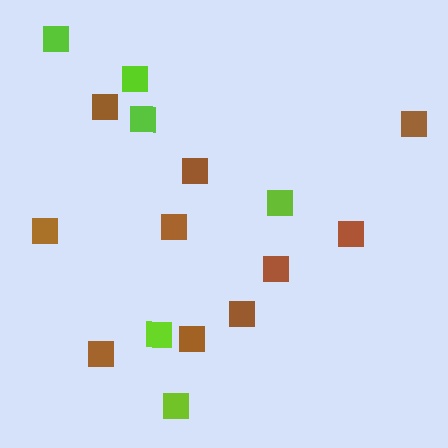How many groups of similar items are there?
There are 2 groups: one group of lime squares (6) and one group of brown squares (10).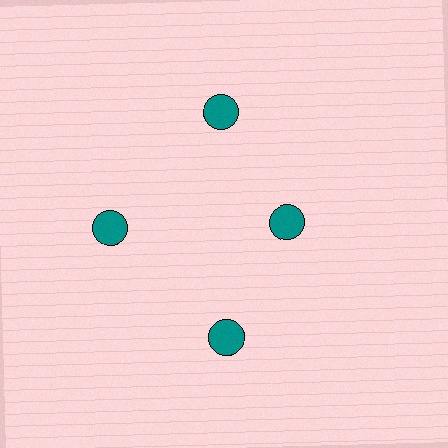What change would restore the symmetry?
The symmetry would be restored by moving it outward, back onto the ring so that all 4 circles sit at equal angles and equal distance from the center.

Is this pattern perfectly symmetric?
No. The 4 teal circles are arranged in a ring, but one element near the 3 o'clock position is pulled inward toward the center, breaking the 4-fold rotational symmetry.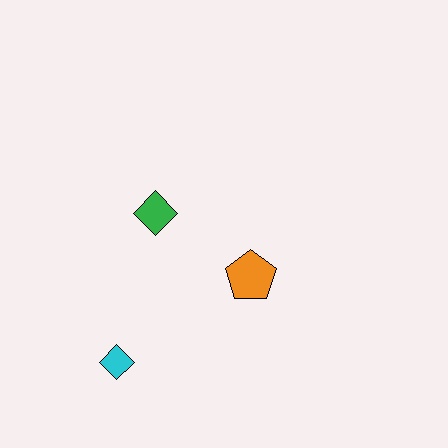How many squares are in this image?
There are no squares.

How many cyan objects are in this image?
There is 1 cyan object.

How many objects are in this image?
There are 3 objects.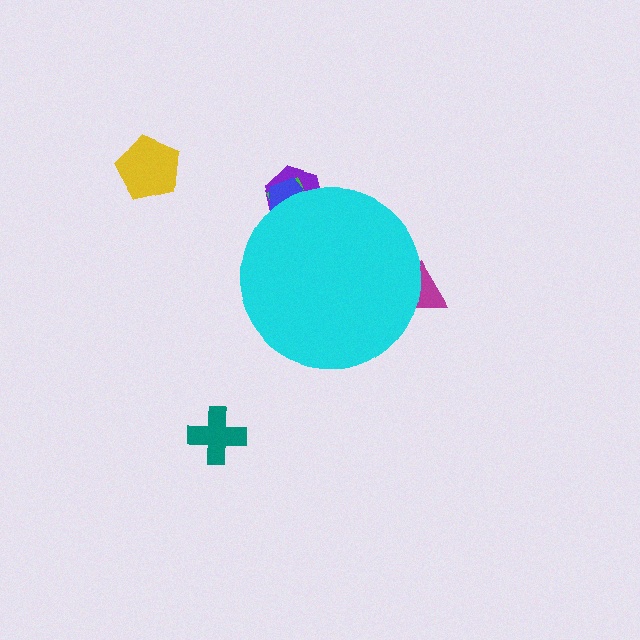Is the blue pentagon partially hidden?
Yes, the blue pentagon is partially hidden behind the cyan circle.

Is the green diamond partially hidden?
Yes, the green diamond is partially hidden behind the cyan circle.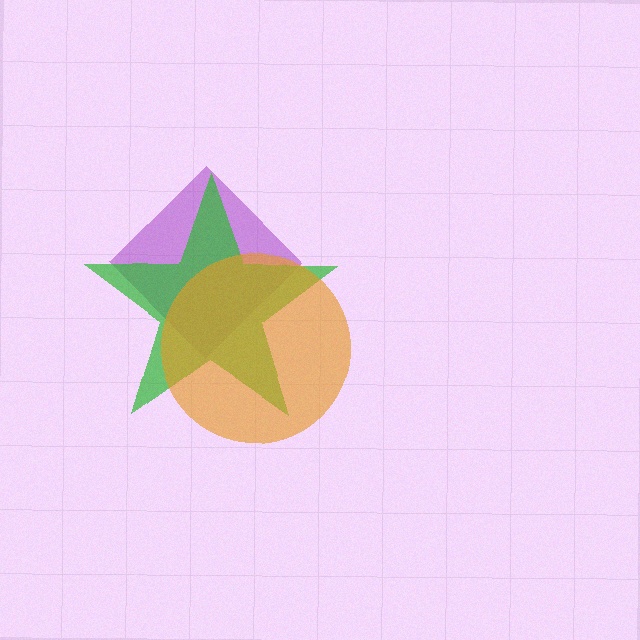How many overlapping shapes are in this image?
There are 3 overlapping shapes in the image.